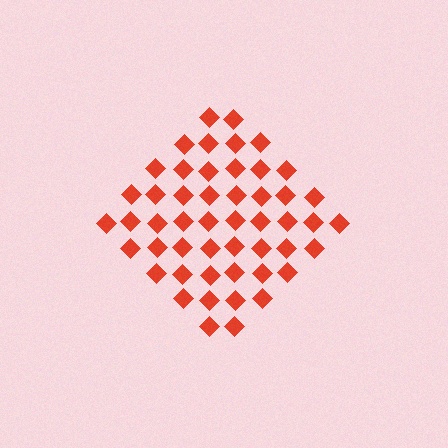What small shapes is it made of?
It is made of small diamonds.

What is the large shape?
The large shape is a diamond.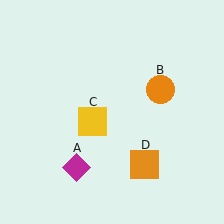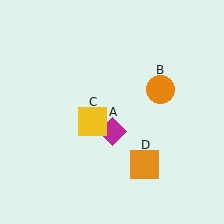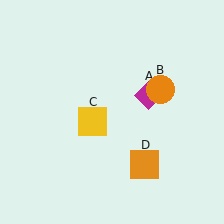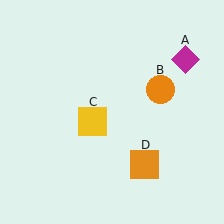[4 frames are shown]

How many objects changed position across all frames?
1 object changed position: magenta diamond (object A).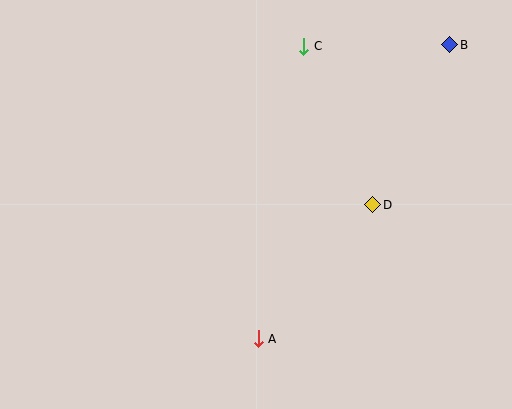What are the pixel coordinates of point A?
Point A is at (258, 339).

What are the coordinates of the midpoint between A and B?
The midpoint between A and B is at (354, 192).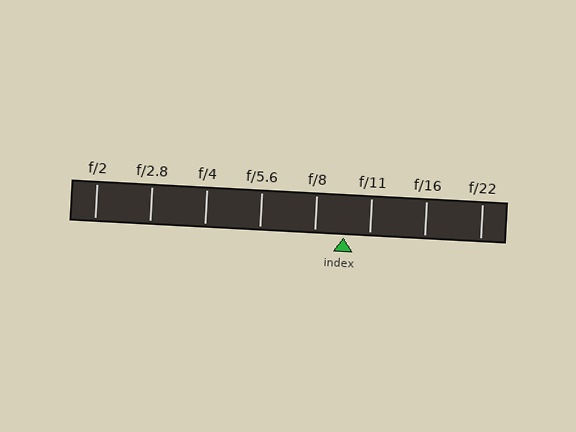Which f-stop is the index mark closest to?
The index mark is closest to f/11.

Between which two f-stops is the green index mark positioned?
The index mark is between f/8 and f/11.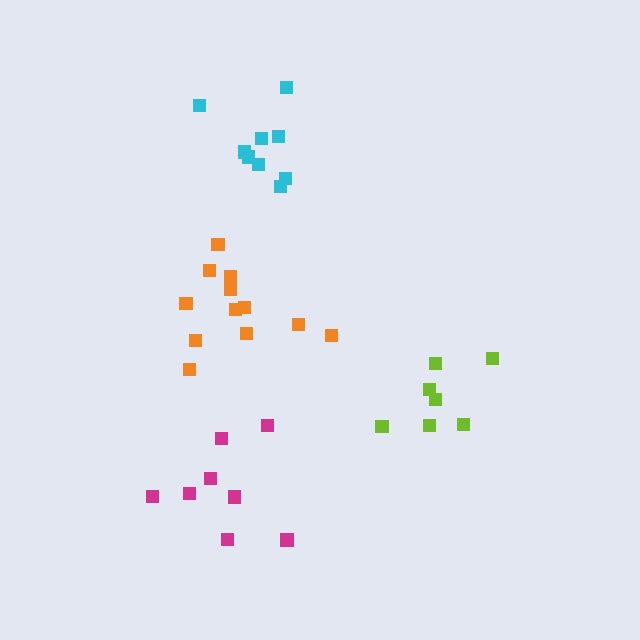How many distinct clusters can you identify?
There are 4 distinct clusters.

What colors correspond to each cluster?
The clusters are colored: cyan, lime, magenta, orange.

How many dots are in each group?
Group 1: 9 dots, Group 2: 7 dots, Group 3: 8 dots, Group 4: 12 dots (36 total).